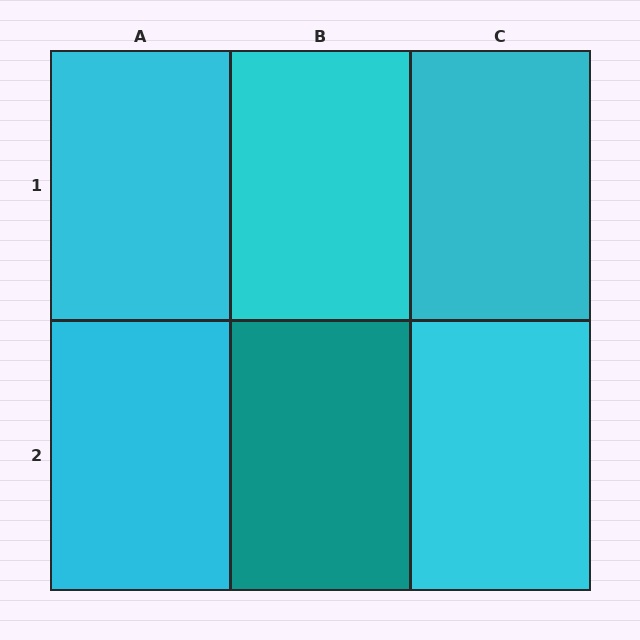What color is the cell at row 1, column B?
Cyan.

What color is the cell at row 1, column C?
Cyan.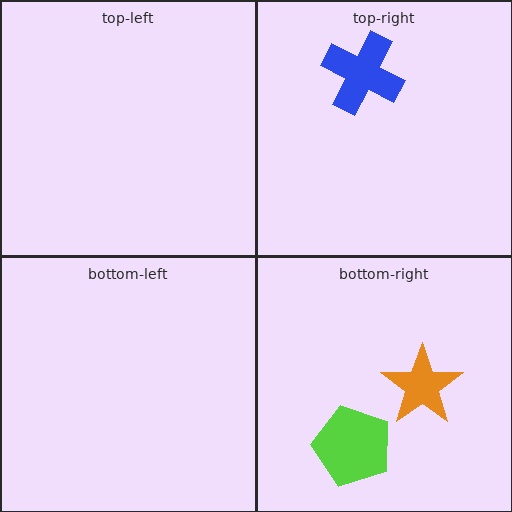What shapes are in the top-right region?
The blue cross.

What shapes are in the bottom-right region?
The lime pentagon, the orange star.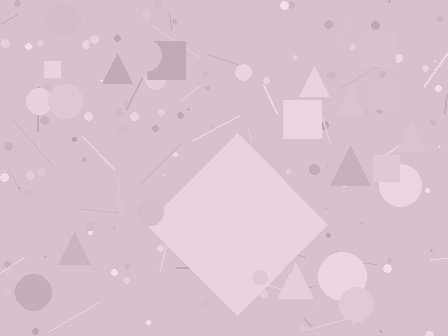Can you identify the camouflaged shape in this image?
The camouflaged shape is a diamond.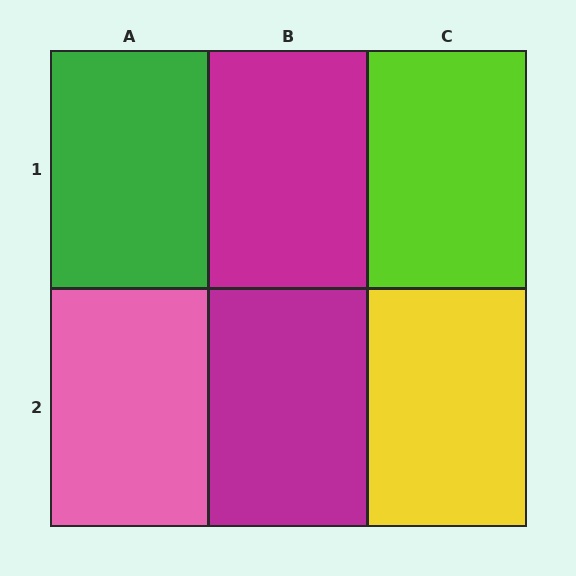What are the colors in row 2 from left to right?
Pink, magenta, yellow.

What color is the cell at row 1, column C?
Lime.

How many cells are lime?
1 cell is lime.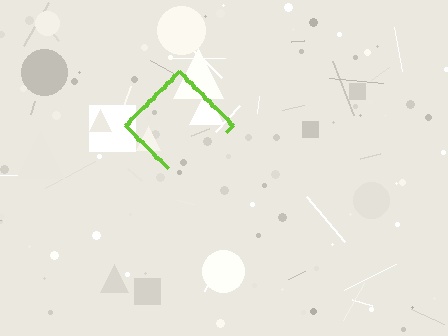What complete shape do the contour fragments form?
The contour fragments form a diamond.